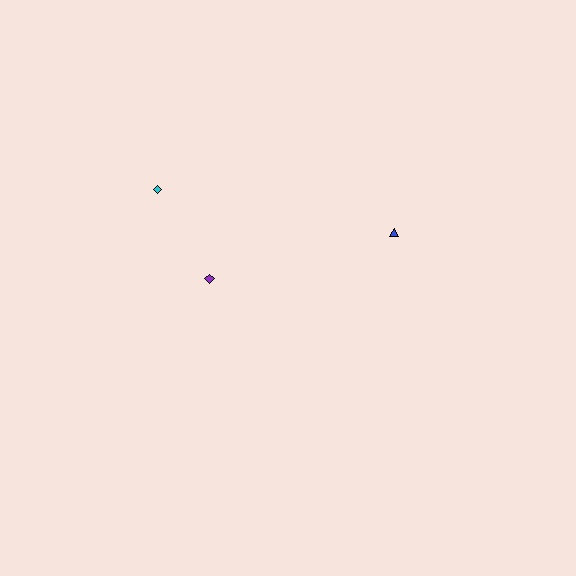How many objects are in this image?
There are 3 objects.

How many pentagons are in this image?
There are no pentagons.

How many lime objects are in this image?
There are no lime objects.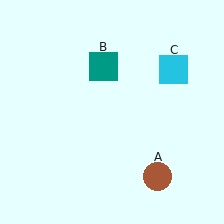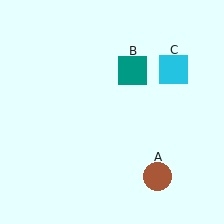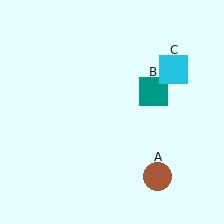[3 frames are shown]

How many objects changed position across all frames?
1 object changed position: teal square (object B).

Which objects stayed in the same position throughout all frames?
Brown circle (object A) and cyan square (object C) remained stationary.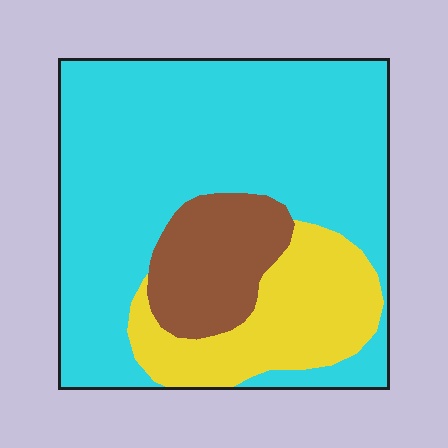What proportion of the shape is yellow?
Yellow covers roughly 20% of the shape.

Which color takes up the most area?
Cyan, at roughly 65%.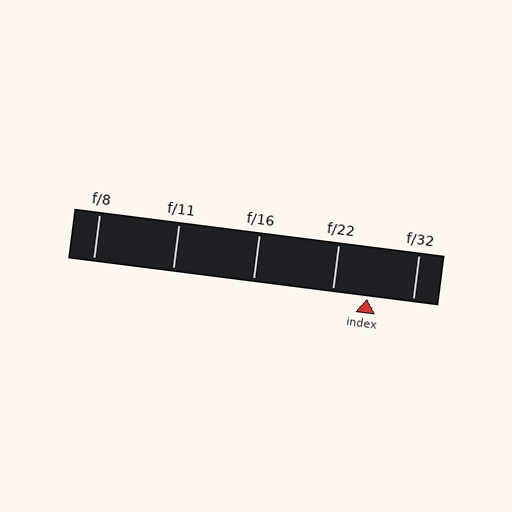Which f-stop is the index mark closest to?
The index mark is closest to f/22.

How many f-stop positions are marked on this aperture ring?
There are 5 f-stop positions marked.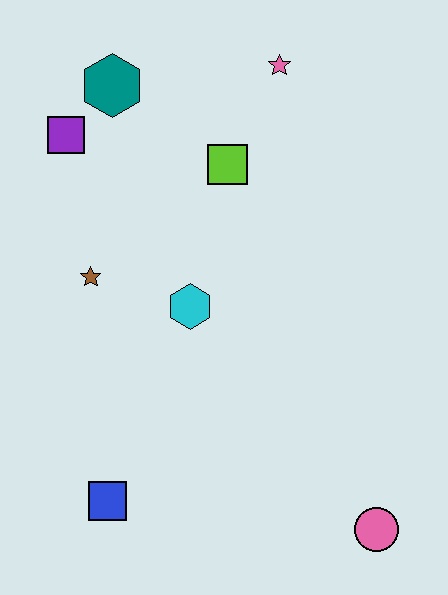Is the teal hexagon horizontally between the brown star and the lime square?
Yes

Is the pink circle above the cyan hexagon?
No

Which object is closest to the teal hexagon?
The purple square is closest to the teal hexagon.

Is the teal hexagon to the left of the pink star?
Yes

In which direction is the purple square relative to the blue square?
The purple square is above the blue square.